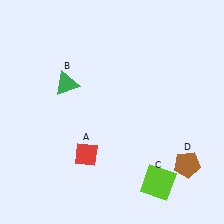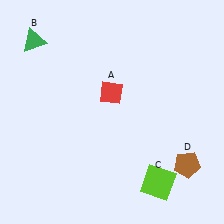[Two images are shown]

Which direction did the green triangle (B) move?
The green triangle (B) moved up.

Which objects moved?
The objects that moved are: the red diamond (A), the green triangle (B).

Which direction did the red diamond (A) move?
The red diamond (A) moved up.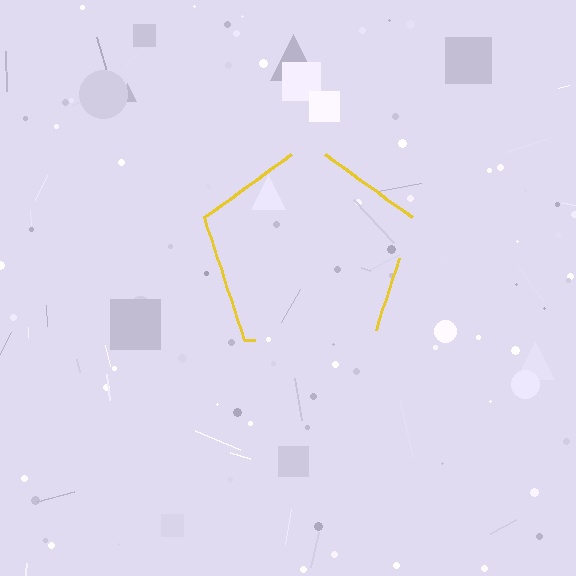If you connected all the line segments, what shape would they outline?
They would outline a pentagon.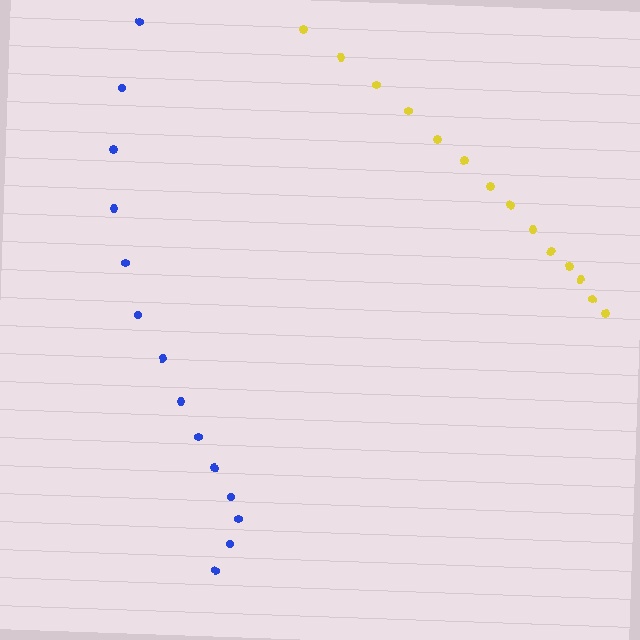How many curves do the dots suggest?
There are 2 distinct paths.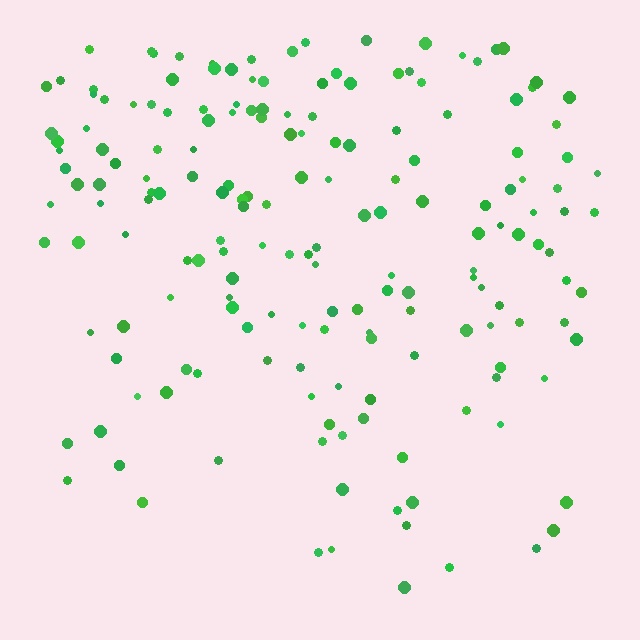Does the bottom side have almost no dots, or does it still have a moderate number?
Still a moderate number, just noticeably fewer than the top.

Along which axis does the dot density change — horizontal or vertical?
Vertical.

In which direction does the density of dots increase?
From bottom to top, with the top side densest.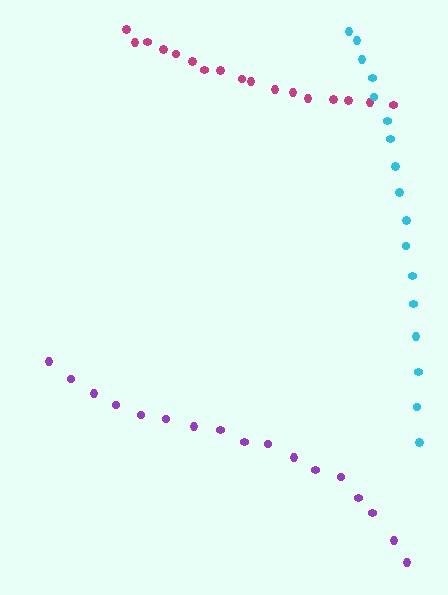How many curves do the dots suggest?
There are 3 distinct paths.